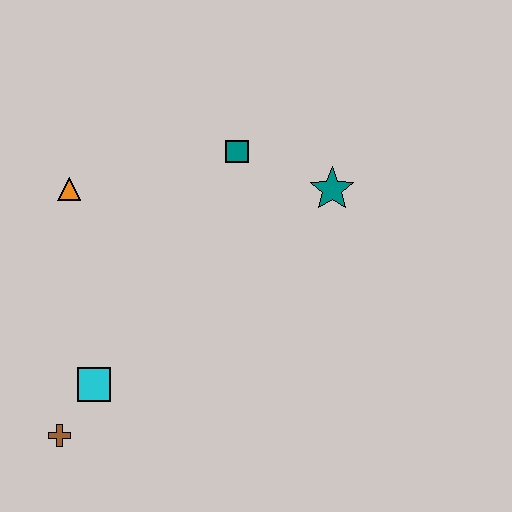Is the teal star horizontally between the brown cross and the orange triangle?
No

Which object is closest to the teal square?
The teal star is closest to the teal square.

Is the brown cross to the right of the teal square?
No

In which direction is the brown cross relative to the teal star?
The brown cross is to the left of the teal star.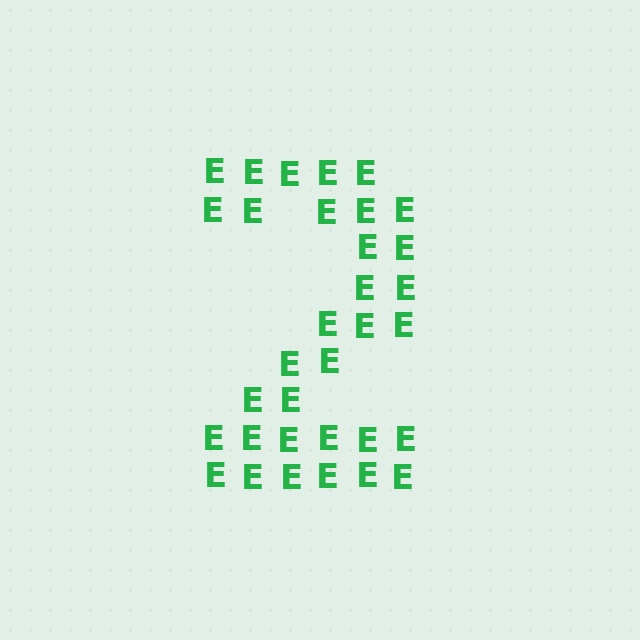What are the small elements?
The small elements are letter E's.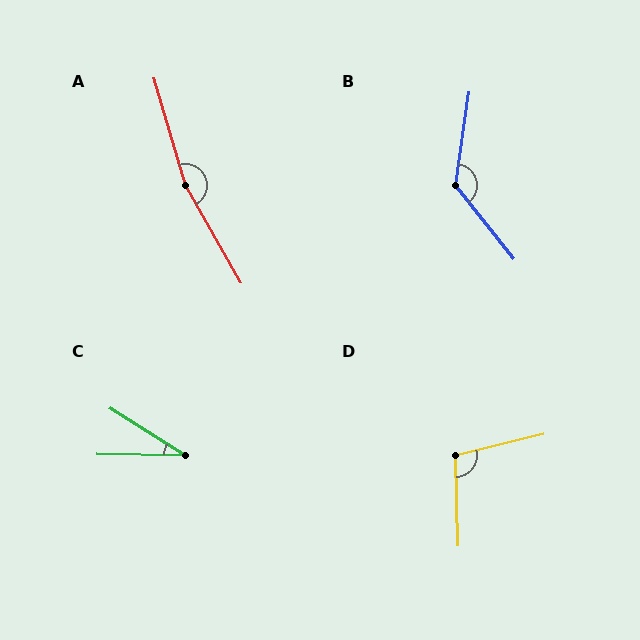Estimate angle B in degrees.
Approximately 134 degrees.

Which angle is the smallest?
C, at approximately 31 degrees.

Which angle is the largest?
A, at approximately 167 degrees.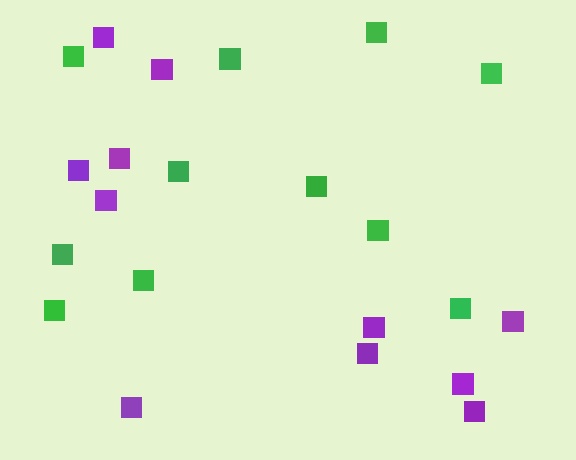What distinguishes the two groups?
There are 2 groups: one group of green squares (11) and one group of purple squares (11).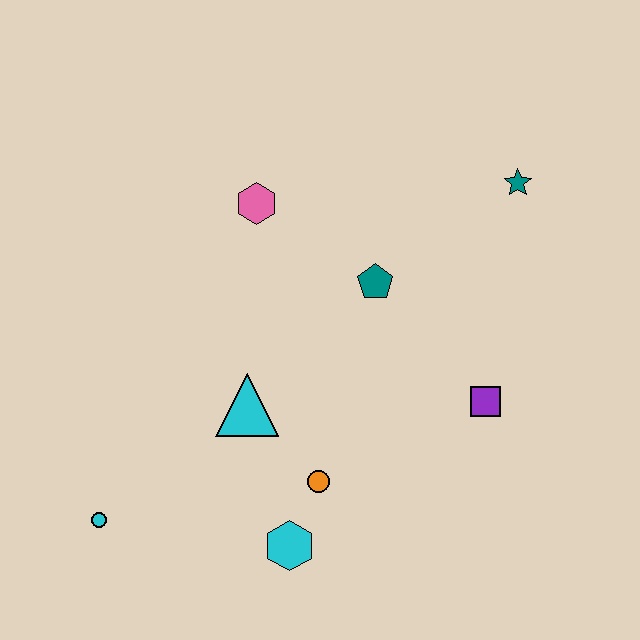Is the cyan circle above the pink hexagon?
No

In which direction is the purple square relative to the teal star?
The purple square is below the teal star.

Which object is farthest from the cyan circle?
The teal star is farthest from the cyan circle.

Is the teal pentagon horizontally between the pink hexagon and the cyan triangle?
No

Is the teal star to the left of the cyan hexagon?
No